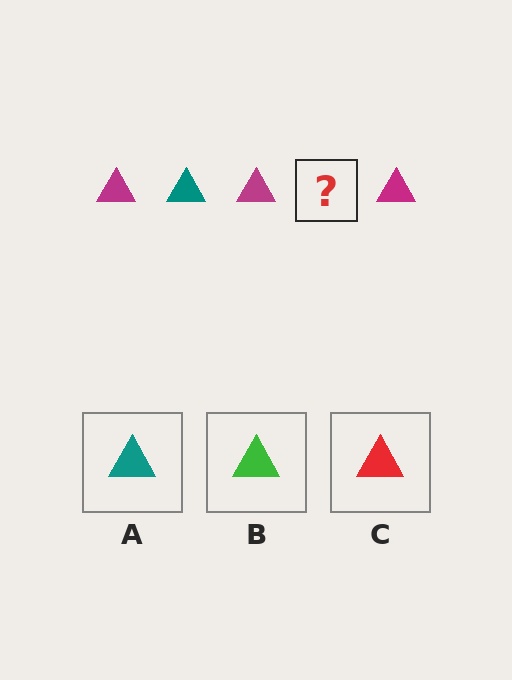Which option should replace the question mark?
Option A.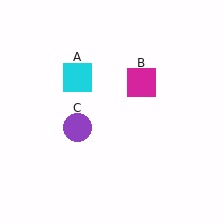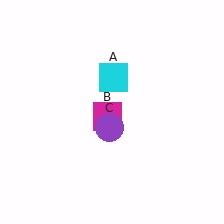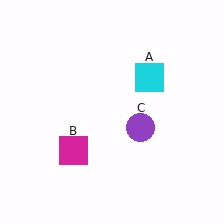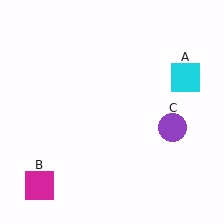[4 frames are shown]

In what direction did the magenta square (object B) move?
The magenta square (object B) moved down and to the left.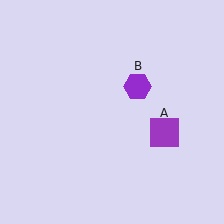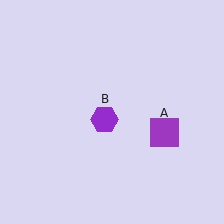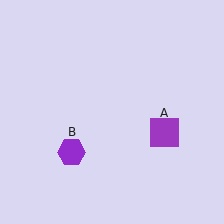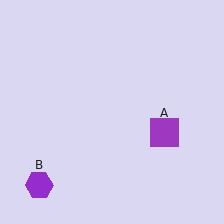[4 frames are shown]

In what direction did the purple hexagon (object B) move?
The purple hexagon (object B) moved down and to the left.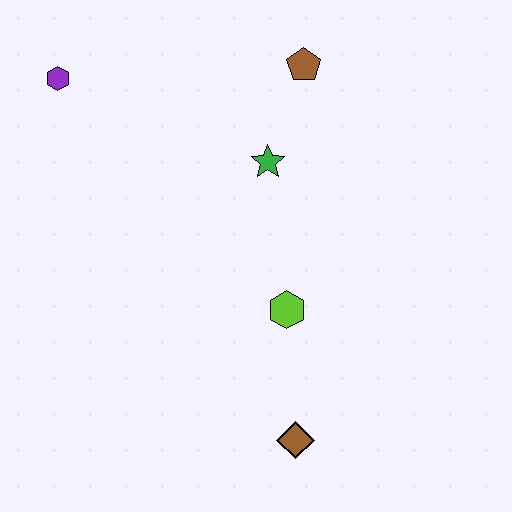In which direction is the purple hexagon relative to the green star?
The purple hexagon is to the left of the green star.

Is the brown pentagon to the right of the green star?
Yes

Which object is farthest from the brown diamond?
The purple hexagon is farthest from the brown diamond.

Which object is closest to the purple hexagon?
The green star is closest to the purple hexagon.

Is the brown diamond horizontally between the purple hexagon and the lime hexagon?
No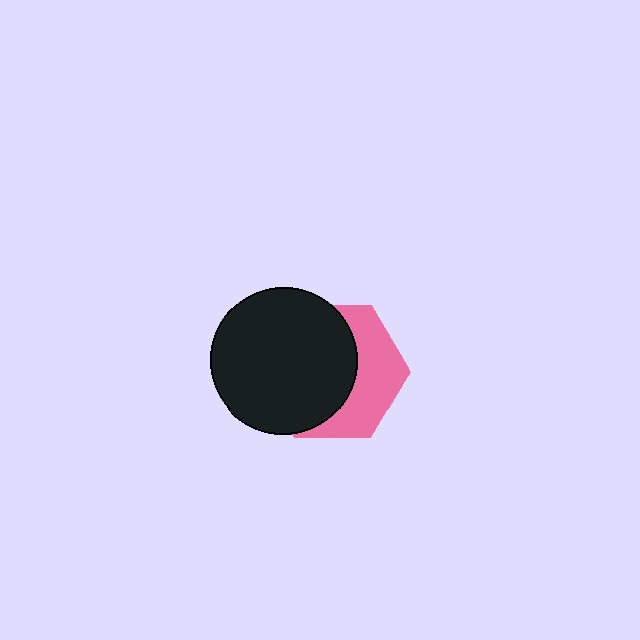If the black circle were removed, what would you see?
You would see the complete pink hexagon.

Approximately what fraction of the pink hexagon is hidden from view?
Roughly 59% of the pink hexagon is hidden behind the black circle.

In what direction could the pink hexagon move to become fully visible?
The pink hexagon could move right. That would shift it out from behind the black circle entirely.